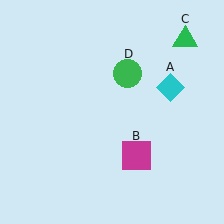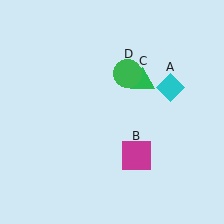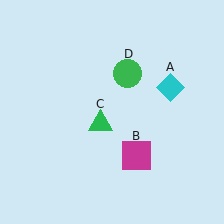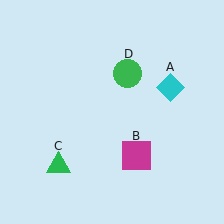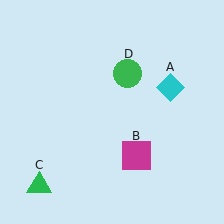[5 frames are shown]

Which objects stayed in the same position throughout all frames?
Cyan diamond (object A) and magenta square (object B) and green circle (object D) remained stationary.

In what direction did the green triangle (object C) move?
The green triangle (object C) moved down and to the left.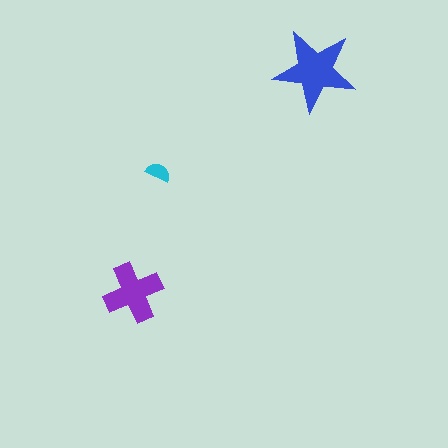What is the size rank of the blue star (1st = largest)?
1st.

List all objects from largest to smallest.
The blue star, the purple cross, the cyan semicircle.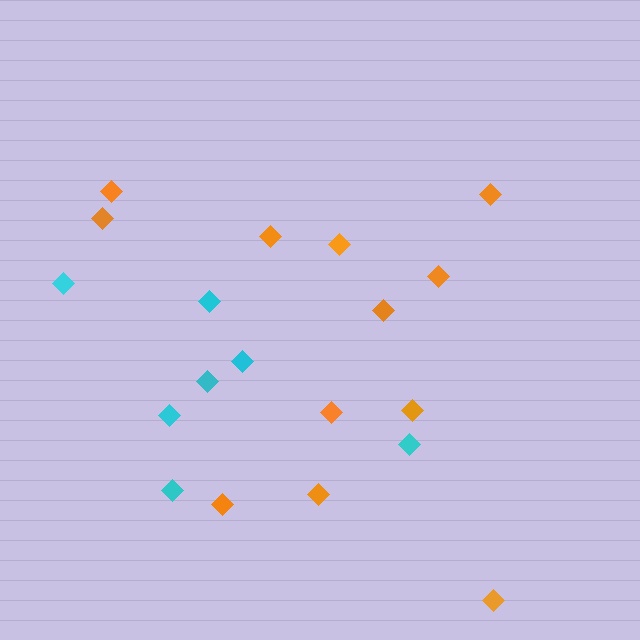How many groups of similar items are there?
There are 2 groups: one group of orange diamonds (12) and one group of cyan diamonds (7).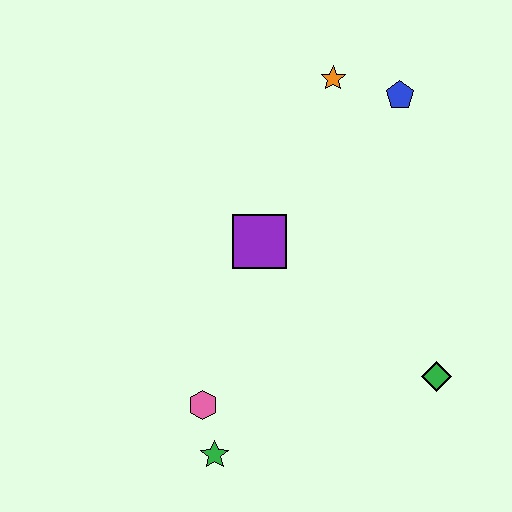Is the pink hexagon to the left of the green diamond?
Yes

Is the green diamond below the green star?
No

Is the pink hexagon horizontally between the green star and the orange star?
No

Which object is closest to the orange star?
The blue pentagon is closest to the orange star.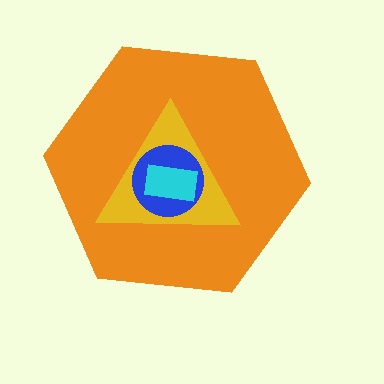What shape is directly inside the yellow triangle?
The blue circle.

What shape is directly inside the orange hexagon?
The yellow triangle.